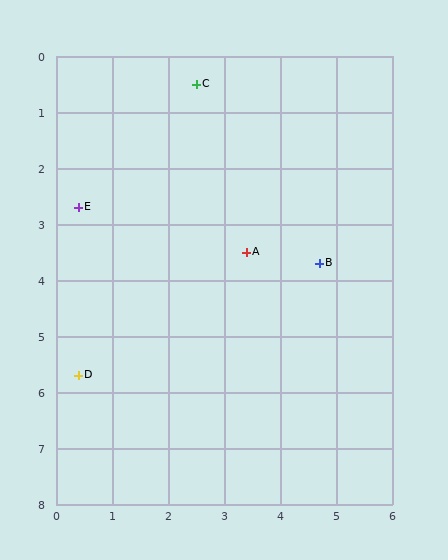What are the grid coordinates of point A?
Point A is at approximately (3.4, 3.5).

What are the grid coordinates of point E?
Point E is at approximately (0.4, 2.7).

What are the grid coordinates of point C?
Point C is at approximately (2.5, 0.5).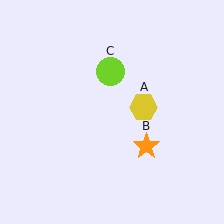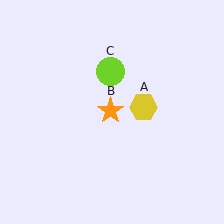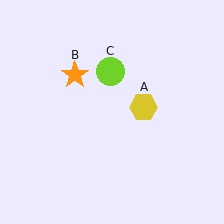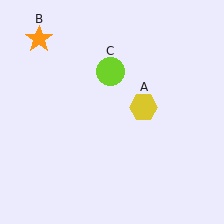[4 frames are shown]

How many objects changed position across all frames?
1 object changed position: orange star (object B).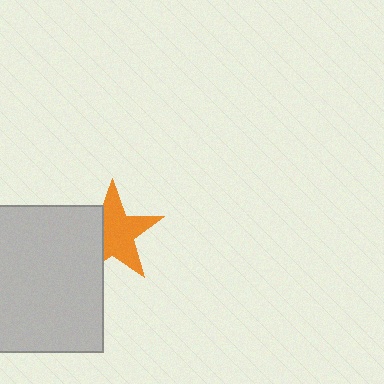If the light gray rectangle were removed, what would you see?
You would see the complete orange star.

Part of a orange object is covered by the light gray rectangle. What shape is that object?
It is a star.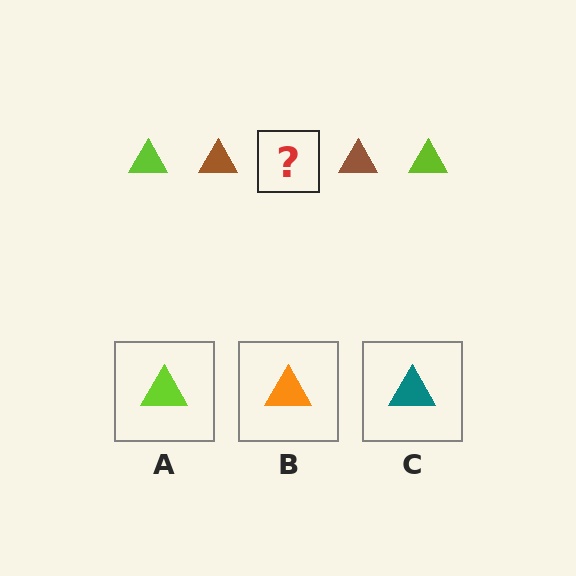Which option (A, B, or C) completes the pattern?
A.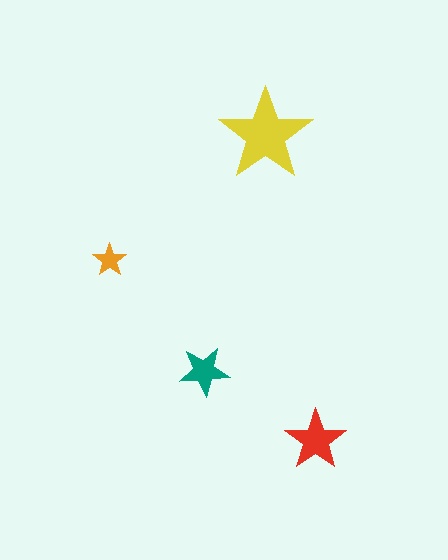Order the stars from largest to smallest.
the yellow one, the red one, the teal one, the orange one.